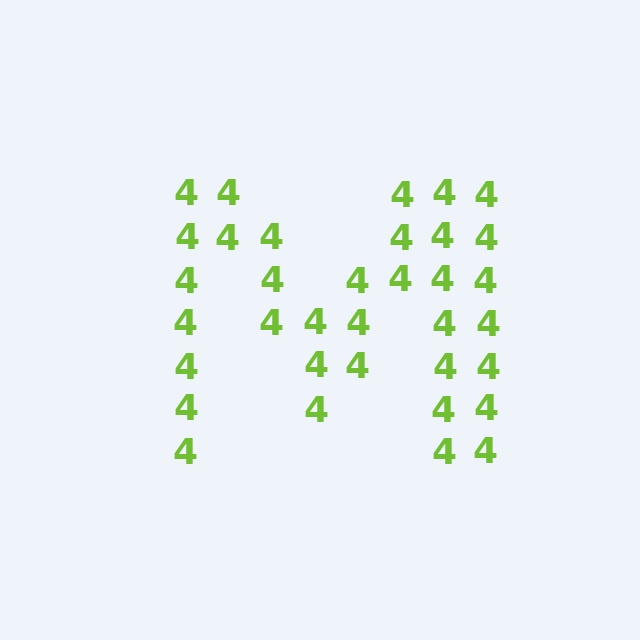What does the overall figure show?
The overall figure shows the letter M.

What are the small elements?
The small elements are digit 4's.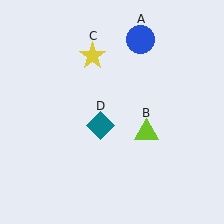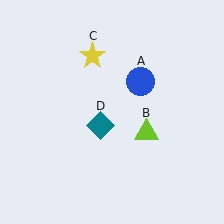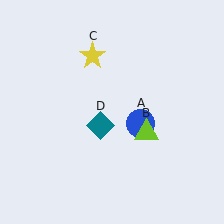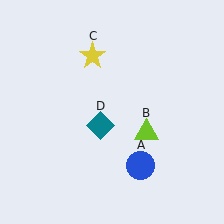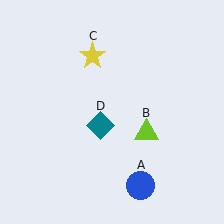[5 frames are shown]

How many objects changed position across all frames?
1 object changed position: blue circle (object A).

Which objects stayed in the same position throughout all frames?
Lime triangle (object B) and yellow star (object C) and teal diamond (object D) remained stationary.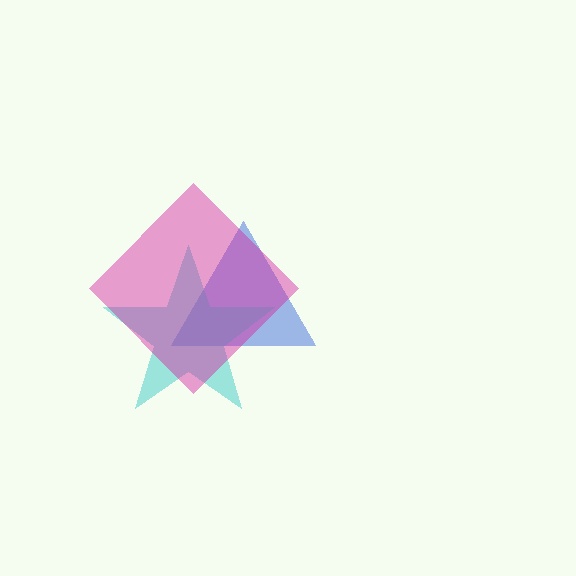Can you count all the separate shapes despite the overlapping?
Yes, there are 3 separate shapes.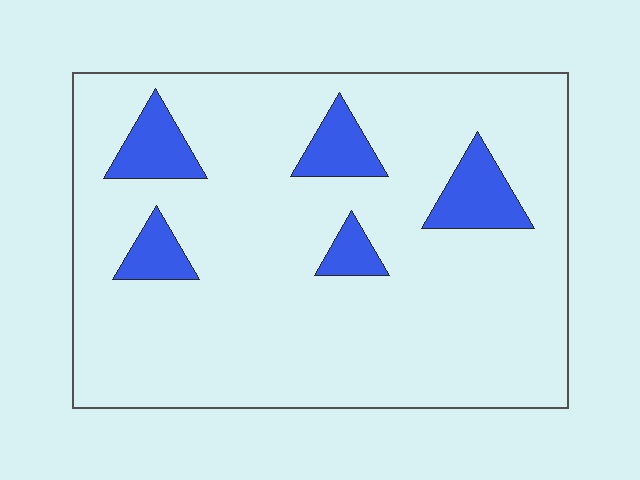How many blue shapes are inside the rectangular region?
5.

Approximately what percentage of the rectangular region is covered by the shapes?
Approximately 10%.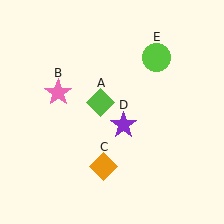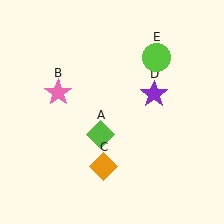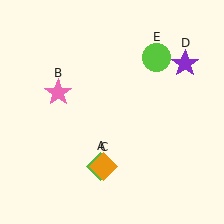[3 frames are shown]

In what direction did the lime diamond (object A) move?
The lime diamond (object A) moved down.